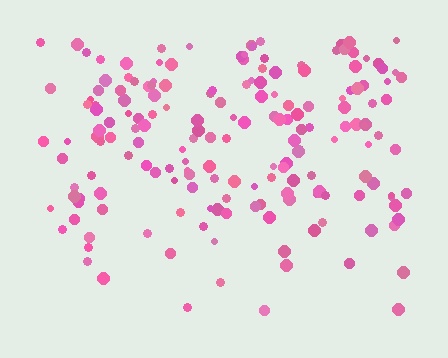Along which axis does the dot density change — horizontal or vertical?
Vertical.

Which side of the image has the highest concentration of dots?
The top.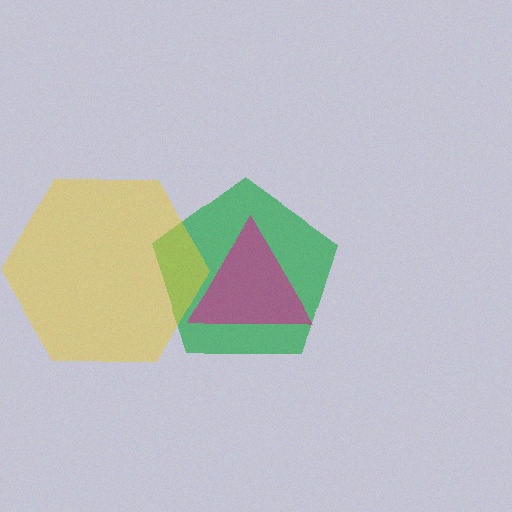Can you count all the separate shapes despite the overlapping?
Yes, there are 3 separate shapes.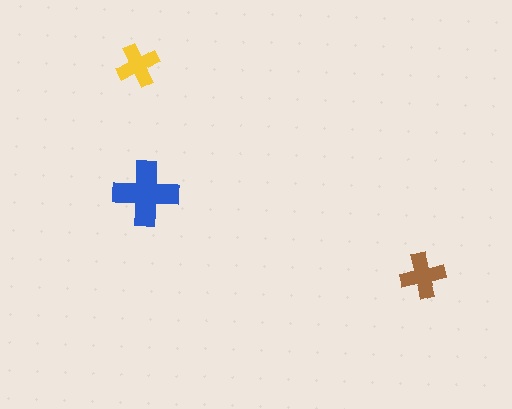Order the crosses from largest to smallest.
the blue one, the brown one, the yellow one.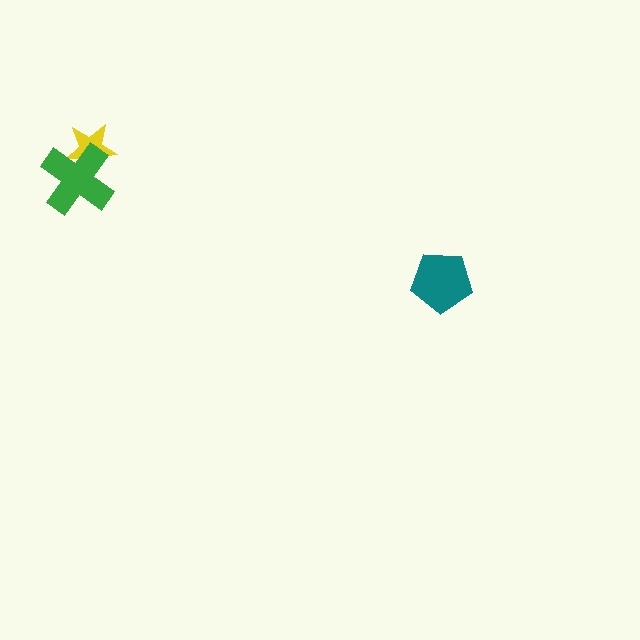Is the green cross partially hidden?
No, no other shape covers it.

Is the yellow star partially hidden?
Yes, it is partially covered by another shape.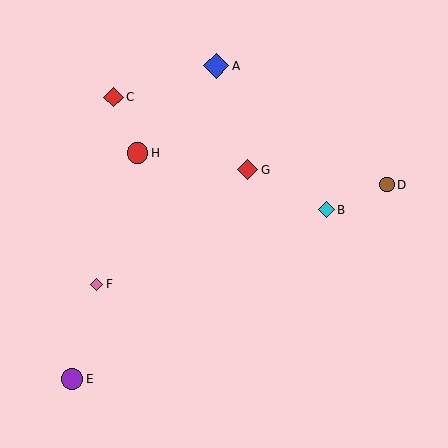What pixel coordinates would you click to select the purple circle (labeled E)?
Click at (72, 379) to select the purple circle E.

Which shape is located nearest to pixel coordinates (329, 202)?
The cyan diamond (labeled B) at (327, 210) is nearest to that location.